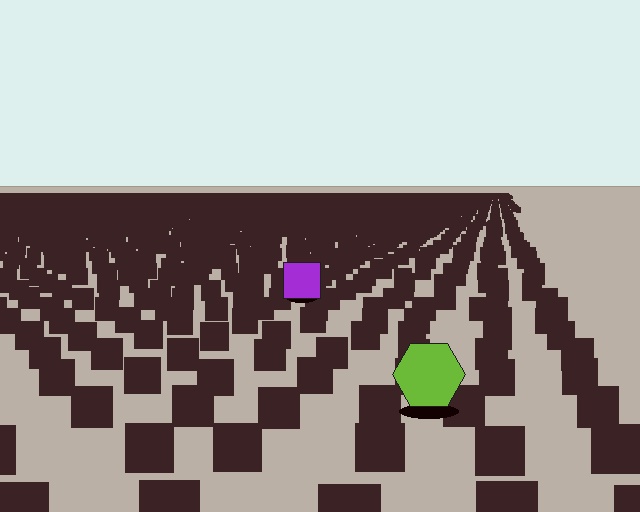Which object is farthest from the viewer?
The purple square is farthest from the viewer. It appears smaller and the ground texture around it is denser.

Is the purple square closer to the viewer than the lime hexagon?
No. The lime hexagon is closer — you can tell from the texture gradient: the ground texture is coarser near it.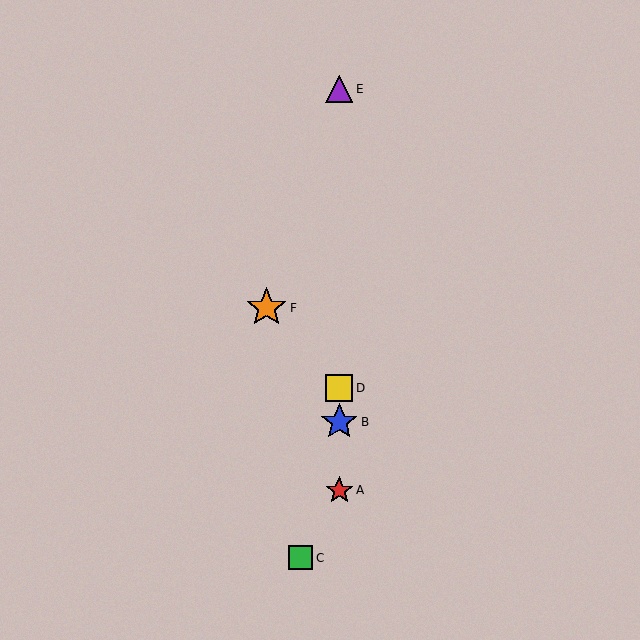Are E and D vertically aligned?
Yes, both are at x≈339.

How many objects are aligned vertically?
4 objects (A, B, D, E) are aligned vertically.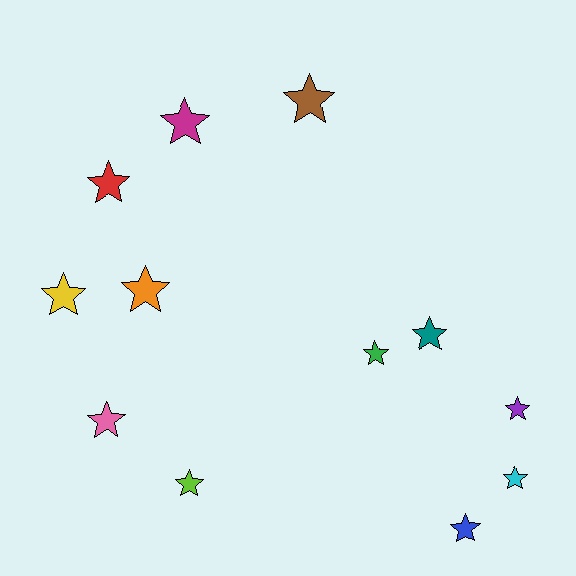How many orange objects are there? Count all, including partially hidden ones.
There is 1 orange object.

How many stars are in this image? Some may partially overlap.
There are 12 stars.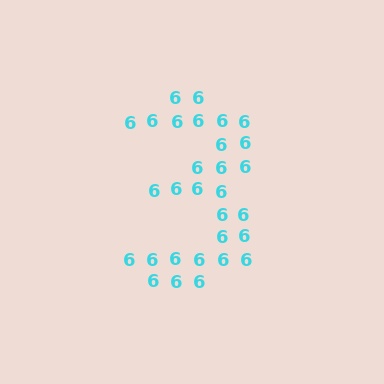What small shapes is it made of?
It is made of small digit 6's.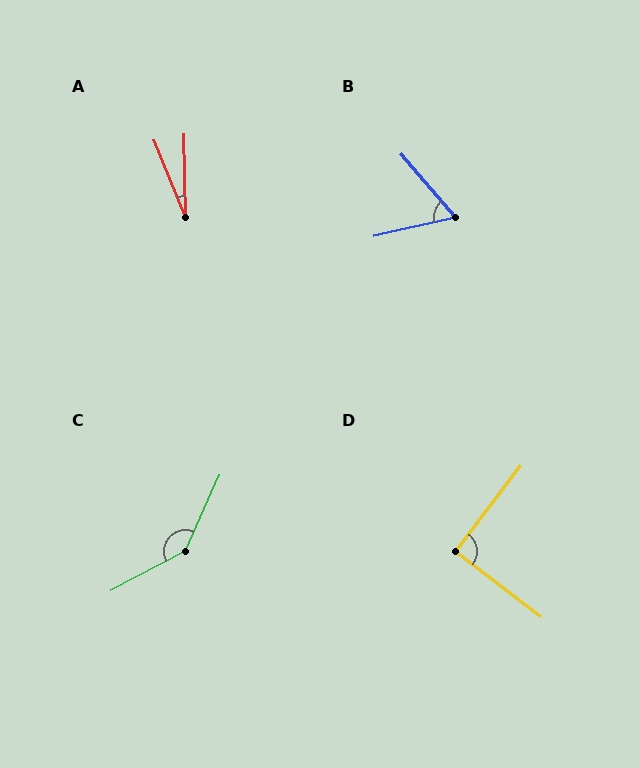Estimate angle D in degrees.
Approximately 90 degrees.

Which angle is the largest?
C, at approximately 142 degrees.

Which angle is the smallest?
A, at approximately 21 degrees.